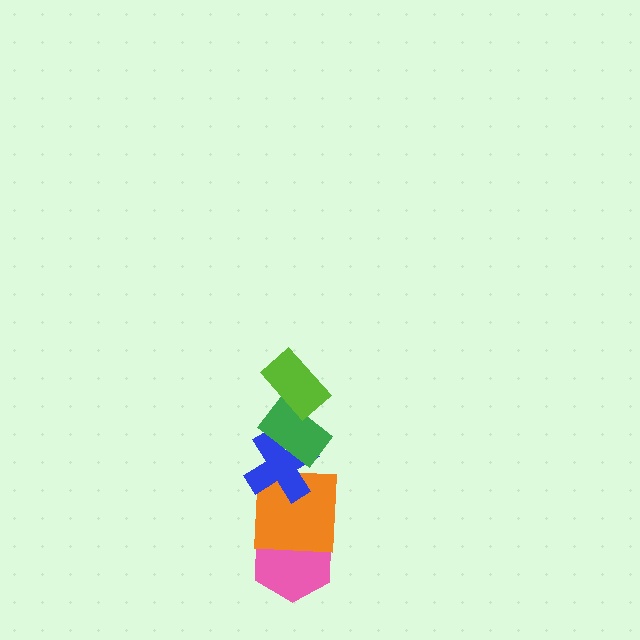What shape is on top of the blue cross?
The green rectangle is on top of the blue cross.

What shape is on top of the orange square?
The blue cross is on top of the orange square.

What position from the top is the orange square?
The orange square is 4th from the top.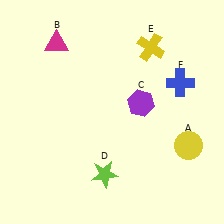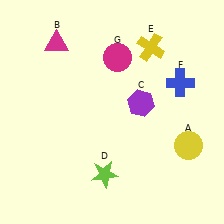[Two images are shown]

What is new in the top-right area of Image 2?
A magenta circle (G) was added in the top-right area of Image 2.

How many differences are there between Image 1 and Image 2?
There is 1 difference between the two images.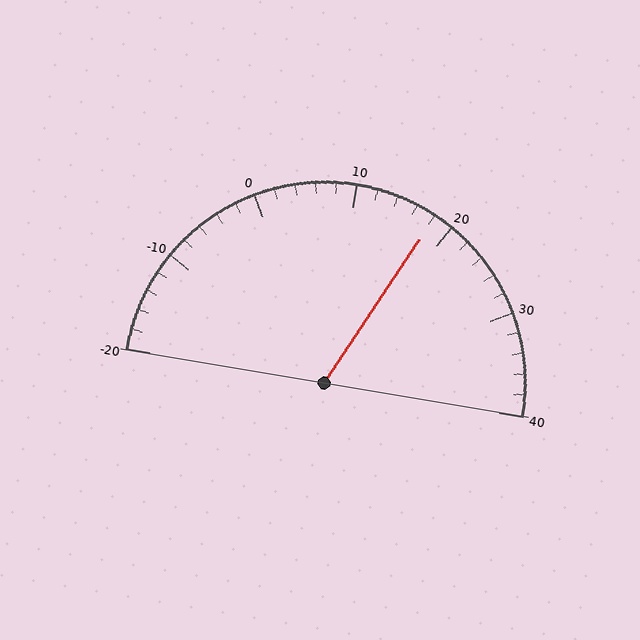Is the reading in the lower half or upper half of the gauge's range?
The reading is in the upper half of the range (-20 to 40).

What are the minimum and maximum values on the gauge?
The gauge ranges from -20 to 40.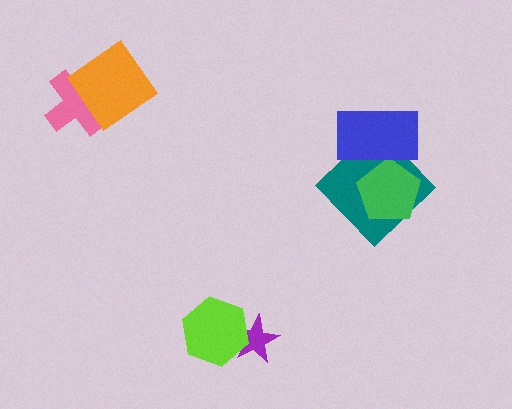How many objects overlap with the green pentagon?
2 objects overlap with the green pentagon.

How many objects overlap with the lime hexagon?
1 object overlaps with the lime hexagon.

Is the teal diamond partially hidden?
Yes, it is partially covered by another shape.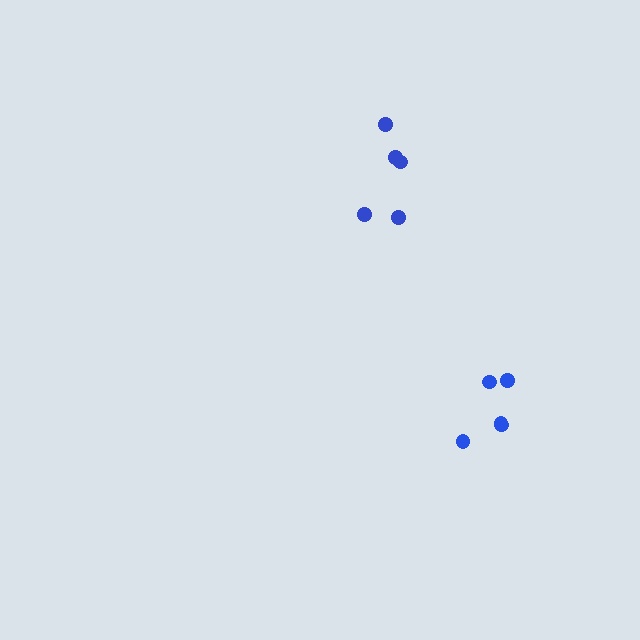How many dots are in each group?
Group 1: 5 dots, Group 2: 5 dots (10 total).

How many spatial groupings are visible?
There are 2 spatial groupings.